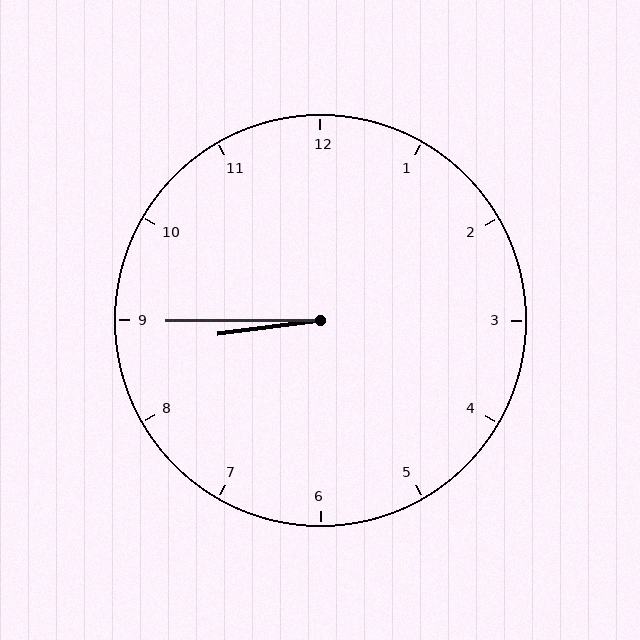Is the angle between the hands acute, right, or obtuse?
It is acute.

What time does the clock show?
8:45.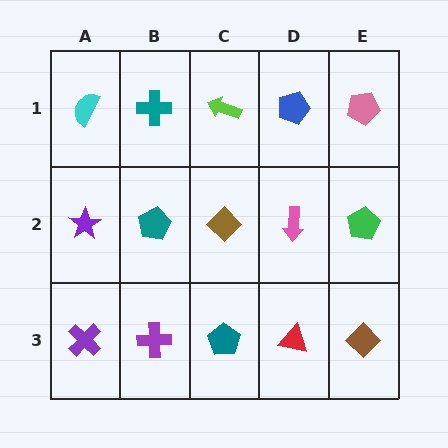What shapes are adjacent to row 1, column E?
A green pentagon (row 2, column E), a blue pentagon (row 1, column D).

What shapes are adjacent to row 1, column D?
A pink arrow (row 2, column D), a lime arrow (row 1, column C), a pink pentagon (row 1, column E).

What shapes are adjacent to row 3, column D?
A pink arrow (row 2, column D), a teal pentagon (row 3, column C), a brown diamond (row 3, column E).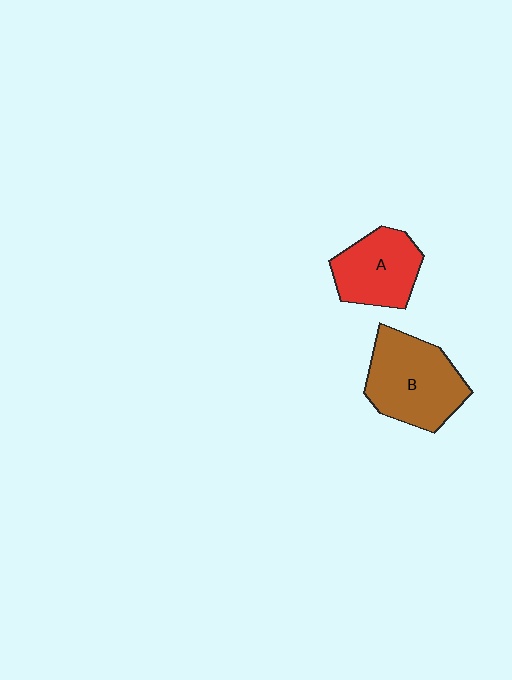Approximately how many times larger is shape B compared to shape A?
Approximately 1.3 times.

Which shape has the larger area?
Shape B (brown).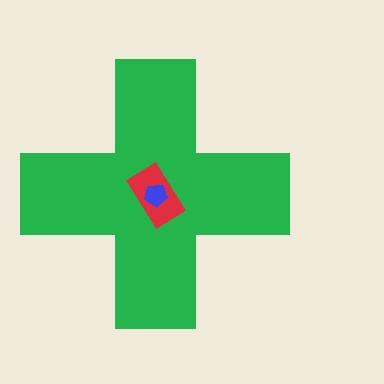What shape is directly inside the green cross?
The red rectangle.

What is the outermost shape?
The green cross.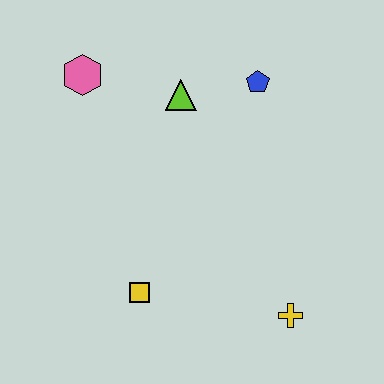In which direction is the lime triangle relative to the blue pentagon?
The lime triangle is to the left of the blue pentagon.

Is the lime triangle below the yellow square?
No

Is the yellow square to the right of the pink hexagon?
Yes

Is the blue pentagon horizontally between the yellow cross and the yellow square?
Yes